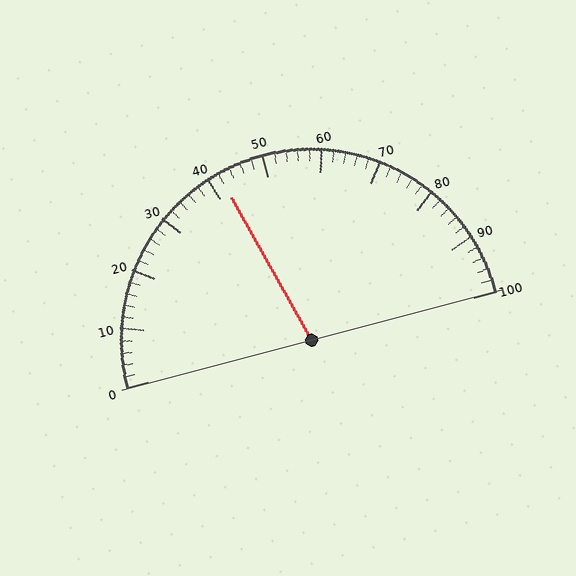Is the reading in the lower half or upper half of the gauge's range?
The reading is in the lower half of the range (0 to 100).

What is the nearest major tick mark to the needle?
The nearest major tick mark is 40.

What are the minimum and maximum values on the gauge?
The gauge ranges from 0 to 100.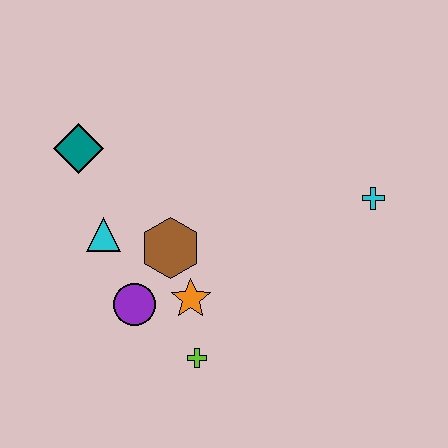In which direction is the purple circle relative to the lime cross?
The purple circle is to the left of the lime cross.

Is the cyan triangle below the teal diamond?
Yes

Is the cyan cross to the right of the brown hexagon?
Yes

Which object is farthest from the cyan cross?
The teal diamond is farthest from the cyan cross.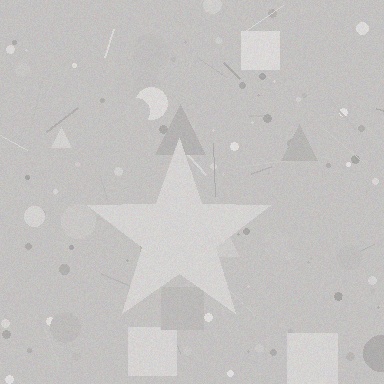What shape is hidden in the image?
A star is hidden in the image.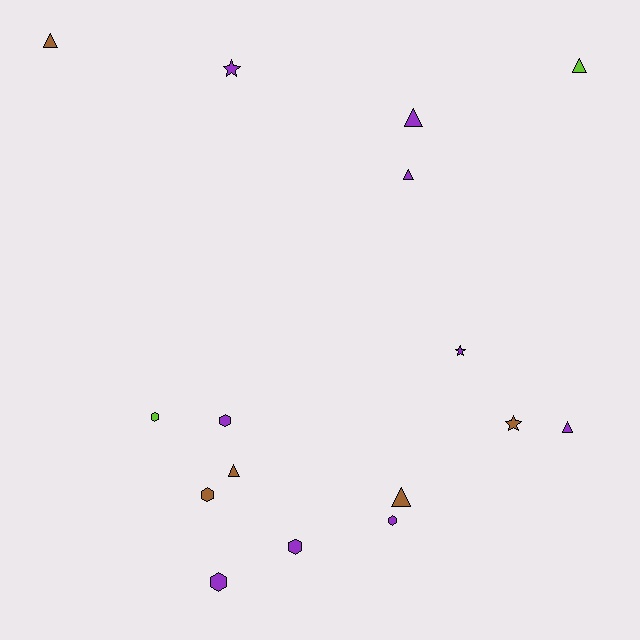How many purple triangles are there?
There are 3 purple triangles.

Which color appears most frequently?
Purple, with 9 objects.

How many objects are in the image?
There are 16 objects.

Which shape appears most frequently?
Triangle, with 7 objects.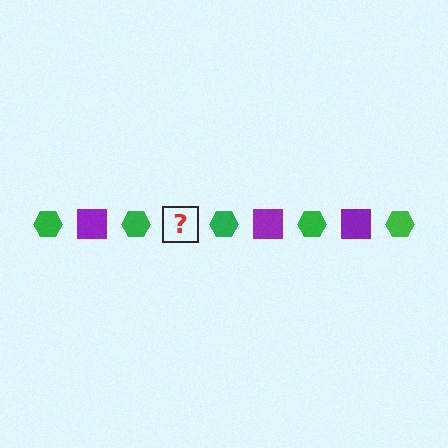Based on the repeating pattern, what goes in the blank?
The blank should be a purple square.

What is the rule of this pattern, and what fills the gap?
The rule is that the pattern alternates between green hexagon and purple square. The gap should be filled with a purple square.